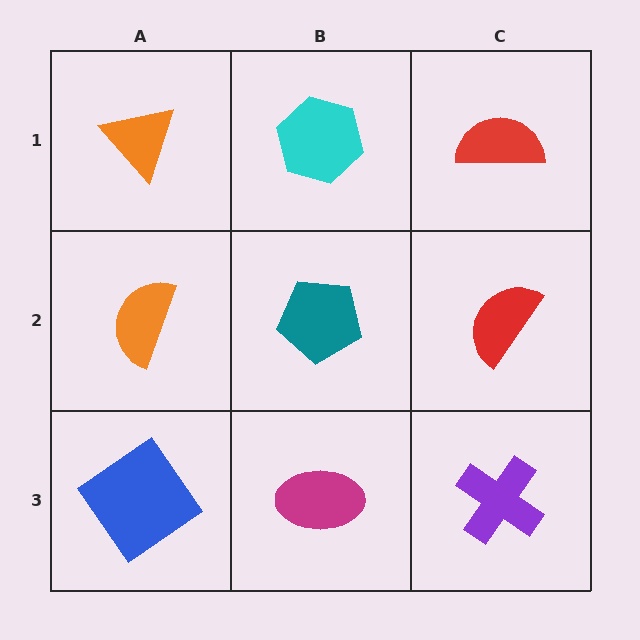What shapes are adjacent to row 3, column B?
A teal pentagon (row 2, column B), a blue diamond (row 3, column A), a purple cross (row 3, column C).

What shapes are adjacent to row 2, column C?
A red semicircle (row 1, column C), a purple cross (row 3, column C), a teal pentagon (row 2, column B).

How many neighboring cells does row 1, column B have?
3.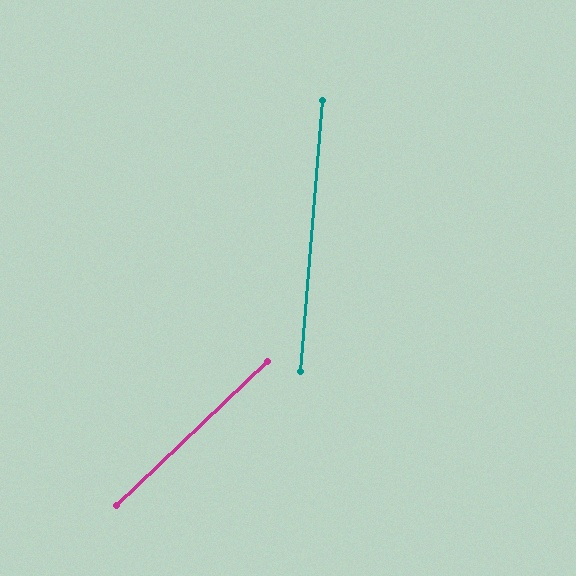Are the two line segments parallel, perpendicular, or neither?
Neither parallel nor perpendicular — they differ by about 42°.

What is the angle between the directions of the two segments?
Approximately 42 degrees.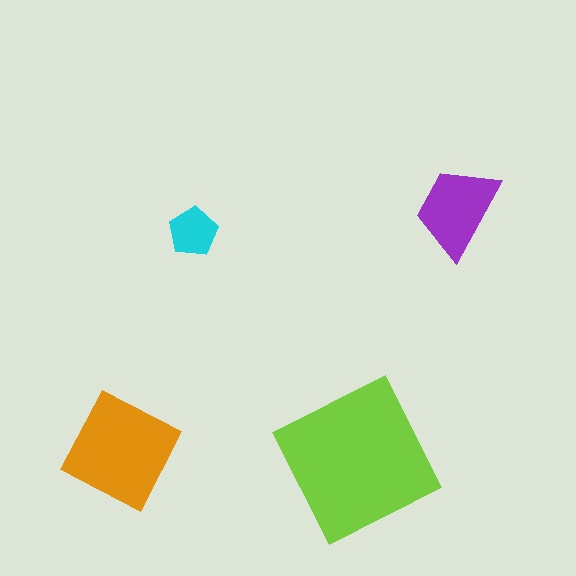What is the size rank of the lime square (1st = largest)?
1st.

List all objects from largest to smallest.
The lime square, the orange diamond, the purple trapezoid, the cyan pentagon.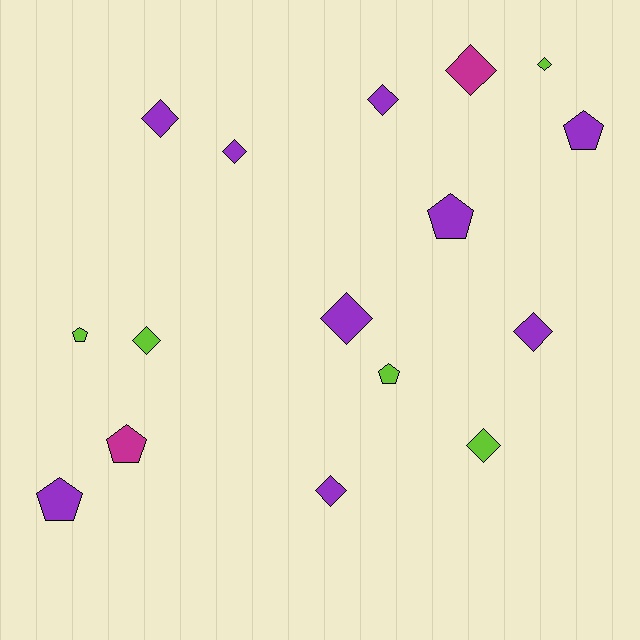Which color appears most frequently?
Purple, with 9 objects.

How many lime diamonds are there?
There are 3 lime diamonds.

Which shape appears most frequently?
Diamond, with 10 objects.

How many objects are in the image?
There are 16 objects.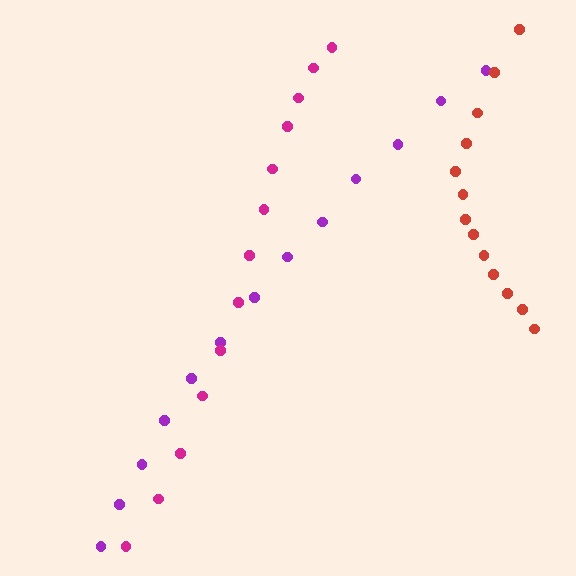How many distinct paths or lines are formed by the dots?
There are 3 distinct paths.